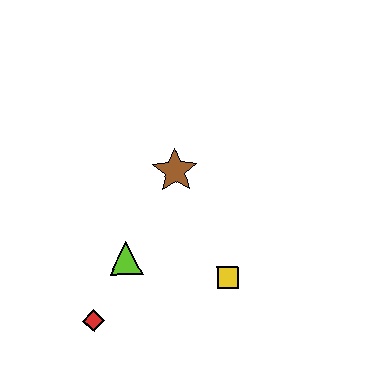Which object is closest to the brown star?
The lime triangle is closest to the brown star.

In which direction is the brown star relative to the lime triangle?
The brown star is above the lime triangle.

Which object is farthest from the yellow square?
The red diamond is farthest from the yellow square.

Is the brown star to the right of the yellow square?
No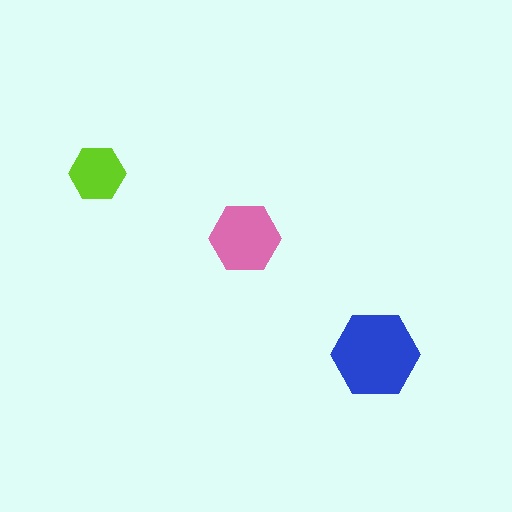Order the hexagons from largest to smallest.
the blue one, the pink one, the lime one.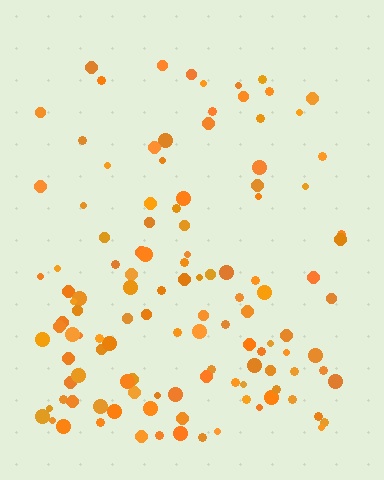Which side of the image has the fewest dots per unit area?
The top.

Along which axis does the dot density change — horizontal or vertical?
Vertical.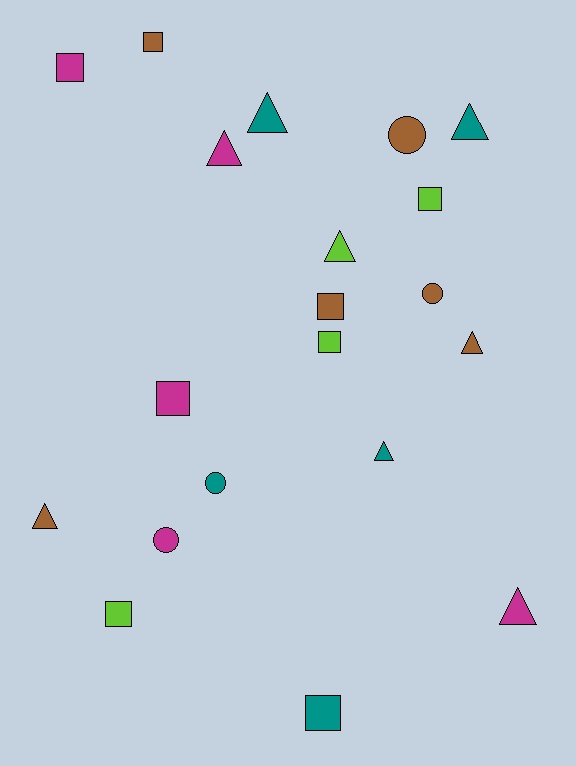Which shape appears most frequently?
Square, with 8 objects.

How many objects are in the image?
There are 20 objects.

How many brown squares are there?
There are 2 brown squares.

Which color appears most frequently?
Brown, with 6 objects.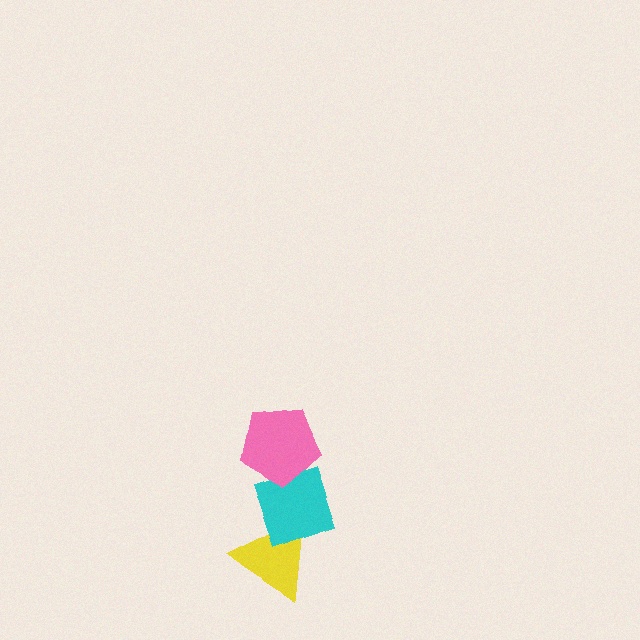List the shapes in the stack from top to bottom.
From top to bottom: the pink pentagon, the cyan diamond, the yellow triangle.